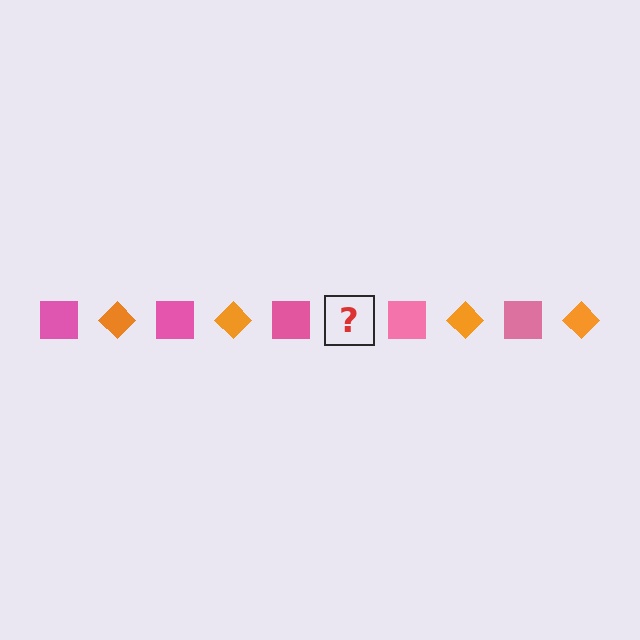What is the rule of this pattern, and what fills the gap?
The rule is that the pattern alternates between pink square and orange diamond. The gap should be filled with an orange diamond.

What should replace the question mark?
The question mark should be replaced with an orange diamond.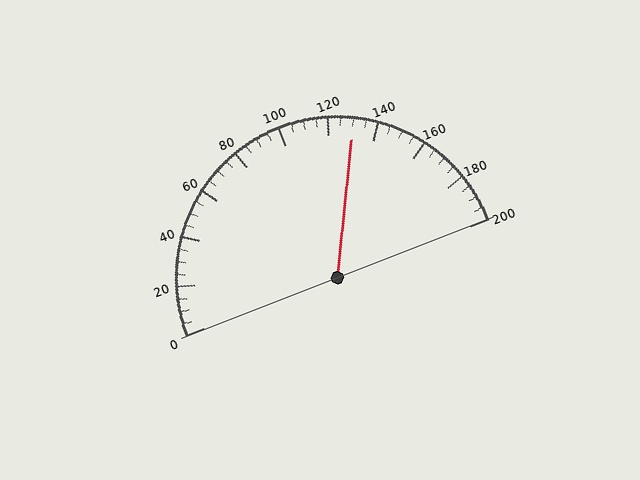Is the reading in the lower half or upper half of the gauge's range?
The reading is in the upper half of the range (0 to 200).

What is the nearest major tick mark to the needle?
The nearest major tick mark is 120.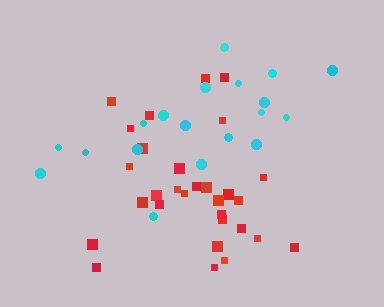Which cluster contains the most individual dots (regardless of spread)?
Red (30).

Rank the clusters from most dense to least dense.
red, cyan.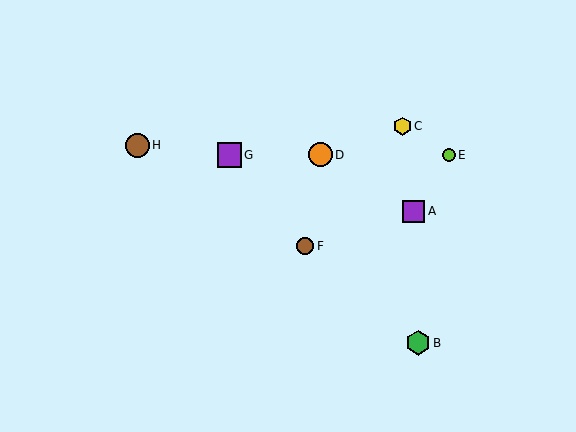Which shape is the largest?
The green hexagon (labeled B) is the largest.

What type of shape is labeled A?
Shape A is a purple square.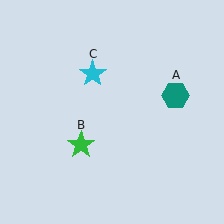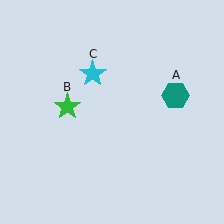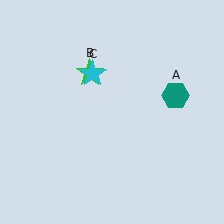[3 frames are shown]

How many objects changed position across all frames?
1 object changed position: green star (object B).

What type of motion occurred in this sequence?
The green star (object B) rotated clockwise around the center of the scene.